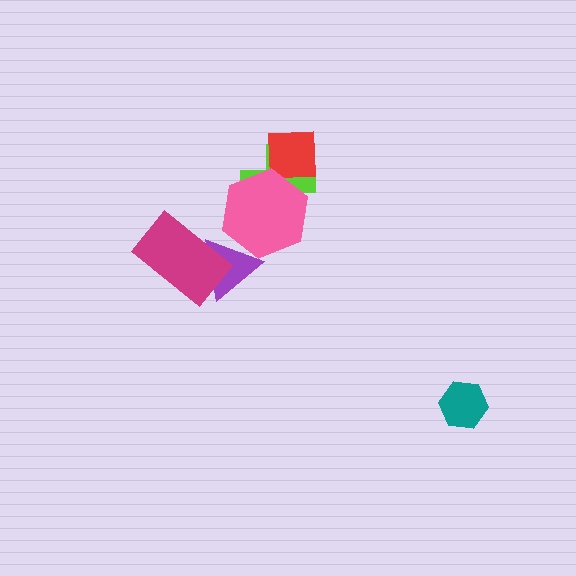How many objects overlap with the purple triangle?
2 objects overlap with the purple triangle.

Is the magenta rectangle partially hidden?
No, no other shape covers it.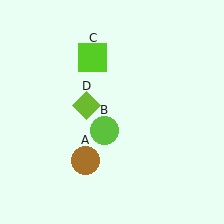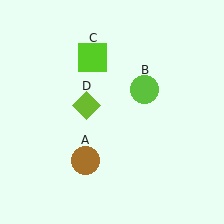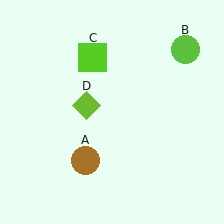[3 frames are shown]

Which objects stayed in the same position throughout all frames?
Brown circle (object A) and lime square (object C) and lime diamond (object D) remained stationary.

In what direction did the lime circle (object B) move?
The lime circle (object B) moved up and to the right.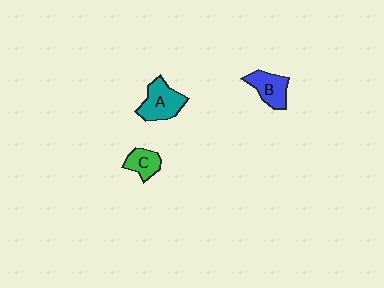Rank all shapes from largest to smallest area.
From largest to smallest: A (teal), B (blue), C (green).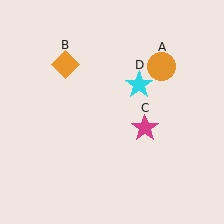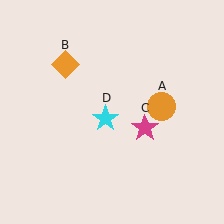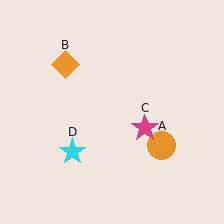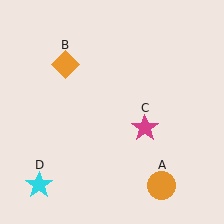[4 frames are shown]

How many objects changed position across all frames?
2 objects changed position: orange circle (object A), cyan star (object D).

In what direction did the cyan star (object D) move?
The cyan star (object D) moved down and to the left.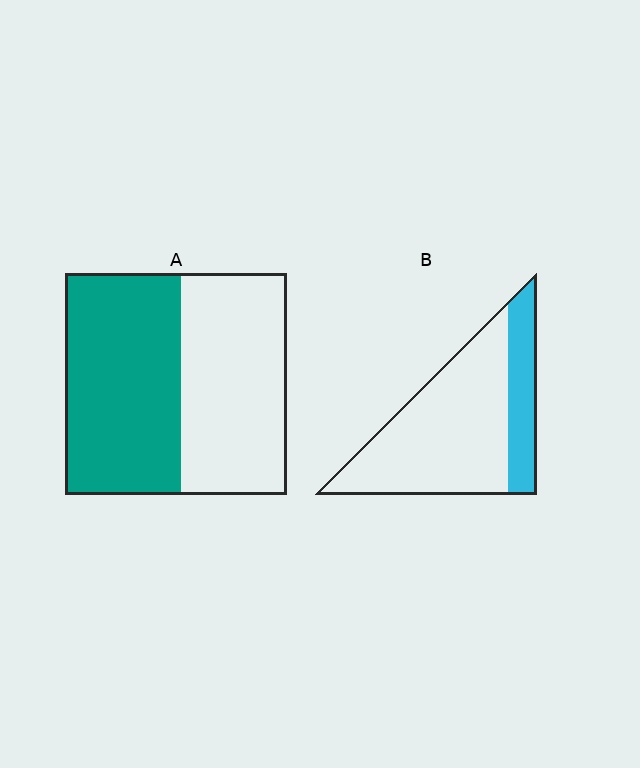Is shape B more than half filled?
No.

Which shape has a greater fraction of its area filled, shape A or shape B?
Shape A.